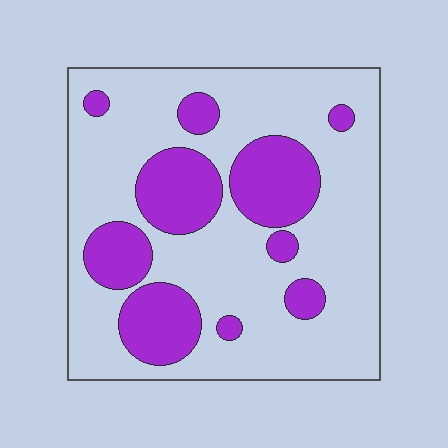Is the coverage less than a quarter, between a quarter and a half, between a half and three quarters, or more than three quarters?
Between a quarter and a half.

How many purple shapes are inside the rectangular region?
10.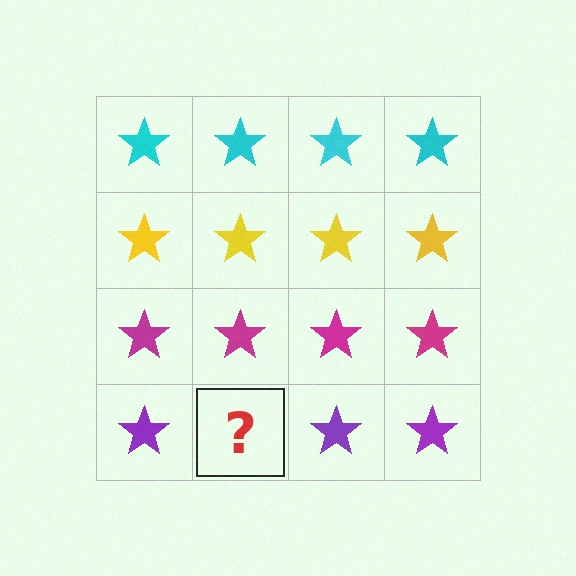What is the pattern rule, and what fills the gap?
The rule is that each row has a consistent color. The gap should be filled with a purple star.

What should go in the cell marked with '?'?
The missing cell should contain a purple star.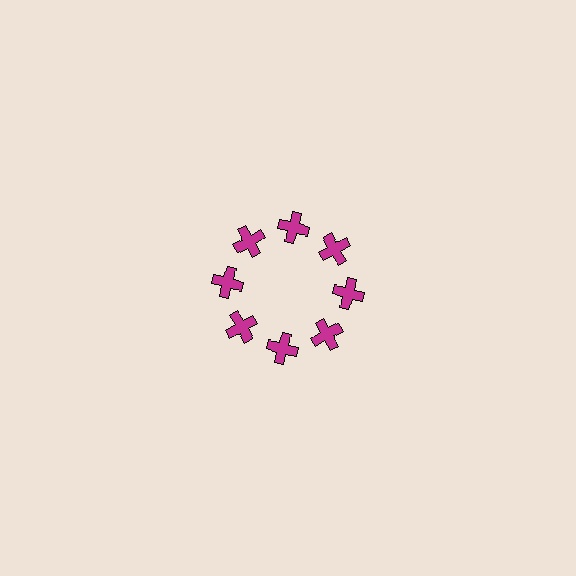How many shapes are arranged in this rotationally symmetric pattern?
There are 8 shapes, arranged in 8 groups of 1.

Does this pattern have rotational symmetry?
Yes, this pattern has 8-fold rotational symmetry. It looks the same after rotating 45 degrees around the center.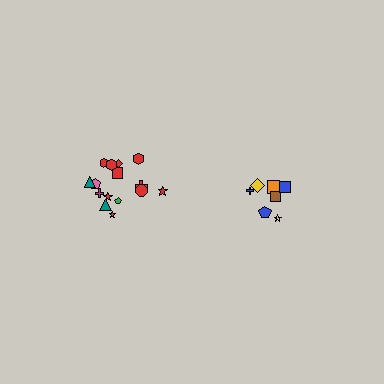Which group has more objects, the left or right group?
The left group.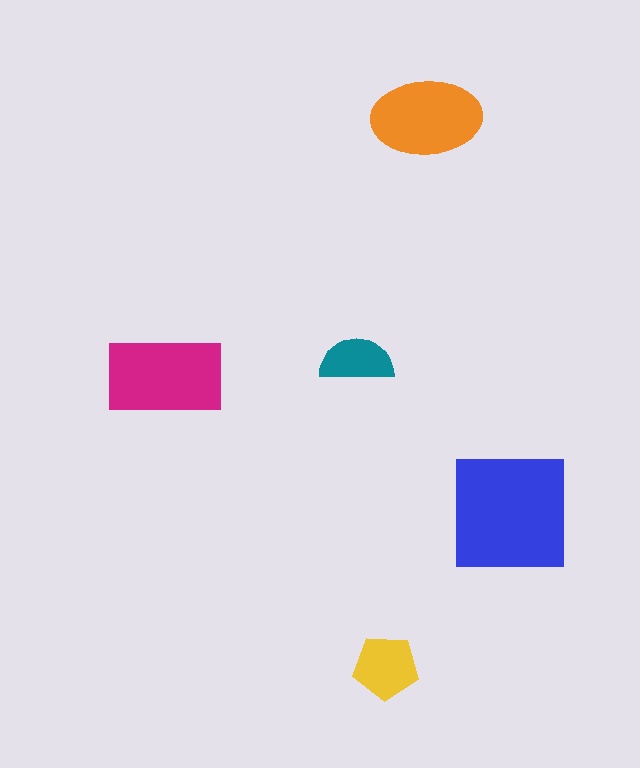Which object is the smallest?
The teal semicircle.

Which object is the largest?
The blue square.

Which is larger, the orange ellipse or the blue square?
The blue square.